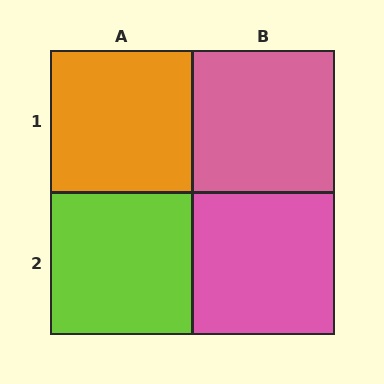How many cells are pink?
2 cells are pink.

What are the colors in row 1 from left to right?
Orange, pink.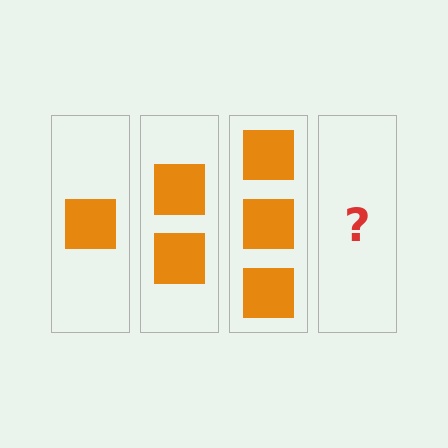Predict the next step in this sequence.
The next step is 4 squares.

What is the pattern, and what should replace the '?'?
The pattern is that each step adds one more square. The '?' should be 4 squares.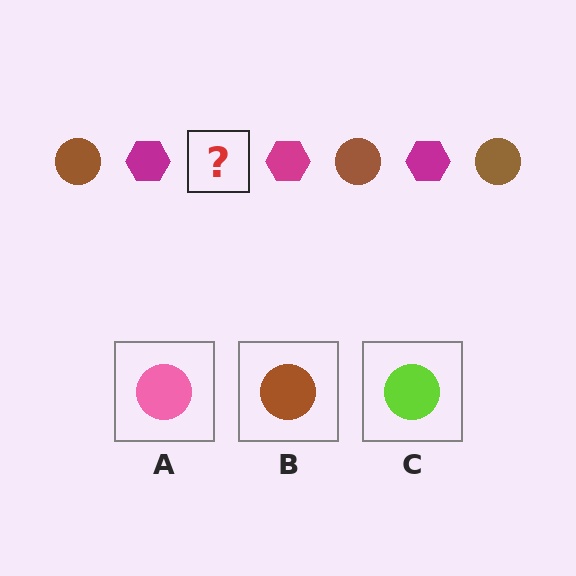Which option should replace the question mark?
Option B.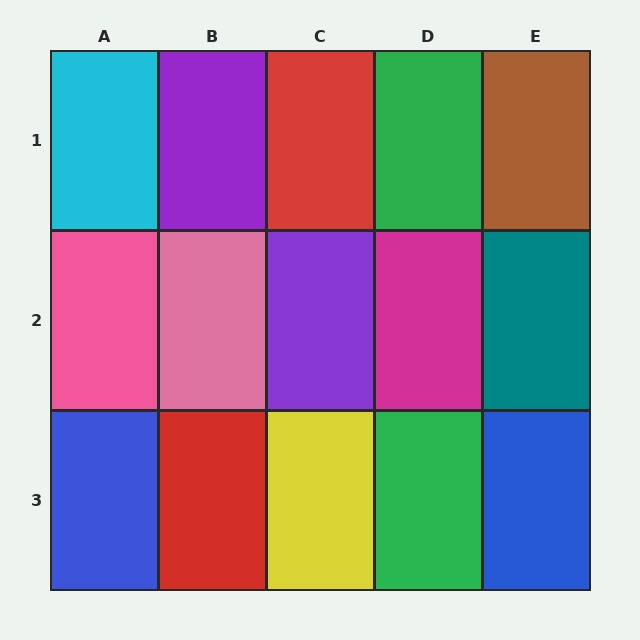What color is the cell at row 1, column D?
Green.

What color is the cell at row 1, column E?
Brown.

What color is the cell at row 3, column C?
Yellow.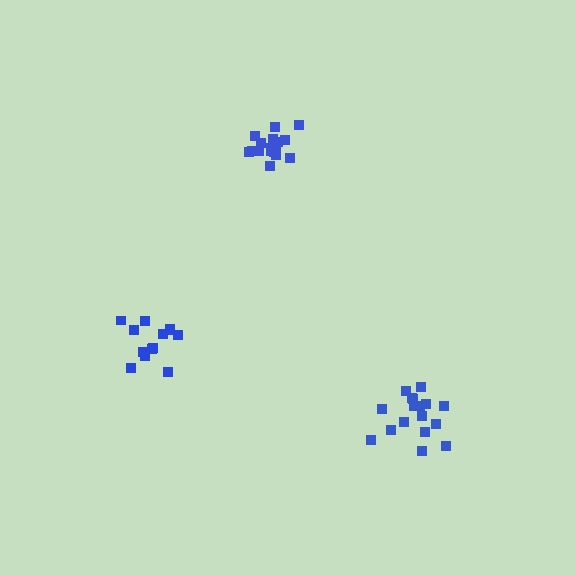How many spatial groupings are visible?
There are 3 spatial groupings.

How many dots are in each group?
Group 1: 17 dots, Group 2: 17 dots, Group 3: 13 dots (47 total).